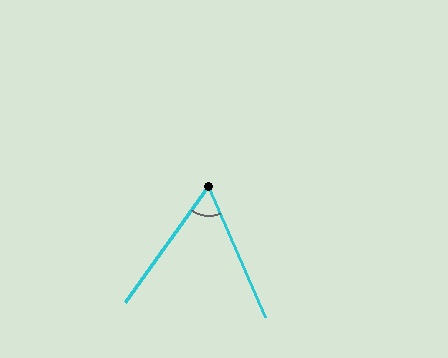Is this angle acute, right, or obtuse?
It is acute.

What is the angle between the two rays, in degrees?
Approximately 59 degrees.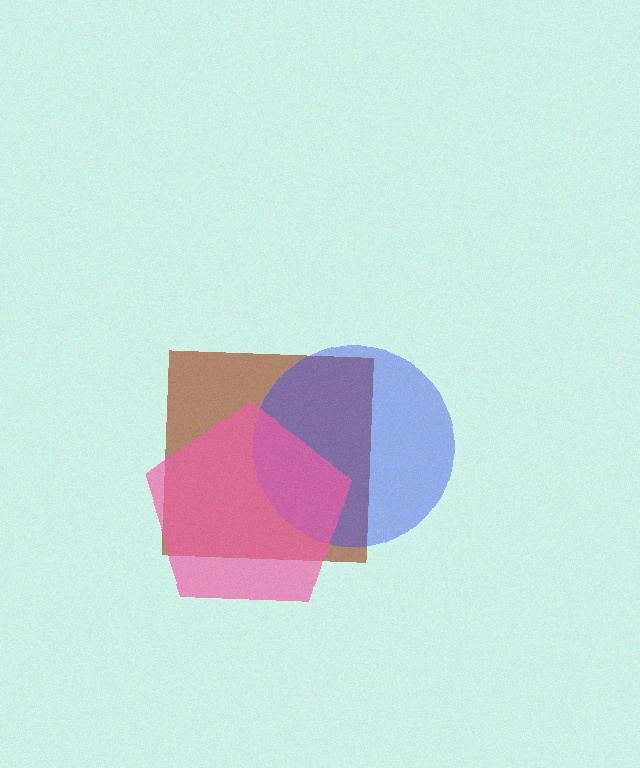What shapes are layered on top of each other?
The layered shapes are: a brown square, a blue circle, a pink pentagon.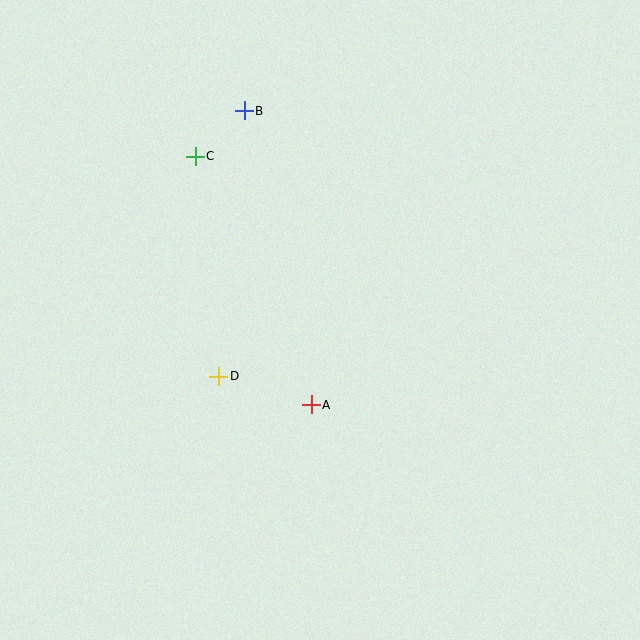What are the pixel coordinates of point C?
Point C is at (195, 156).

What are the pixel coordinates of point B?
Point B is at (244, 111).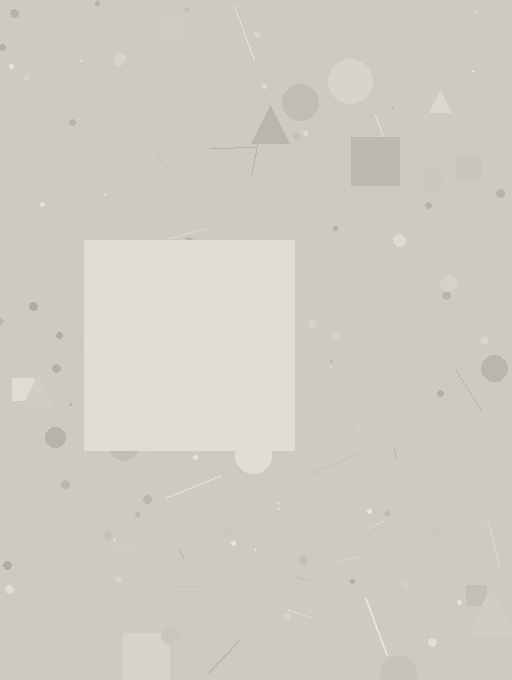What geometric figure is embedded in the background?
A square is embedded in the background.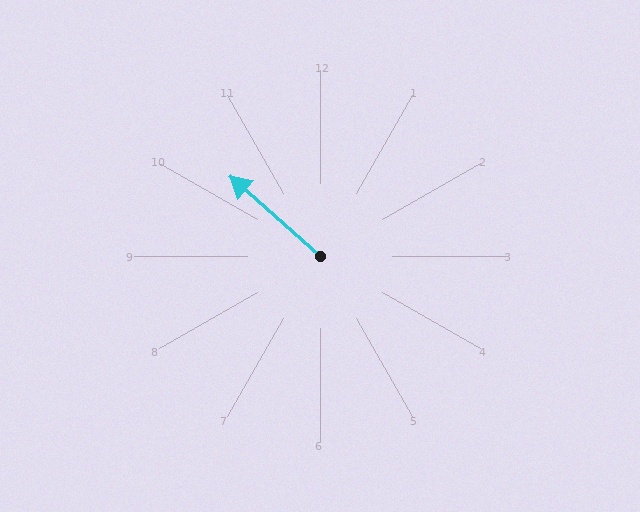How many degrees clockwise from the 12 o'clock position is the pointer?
Approximately 312 degrees.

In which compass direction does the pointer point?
Northwest.